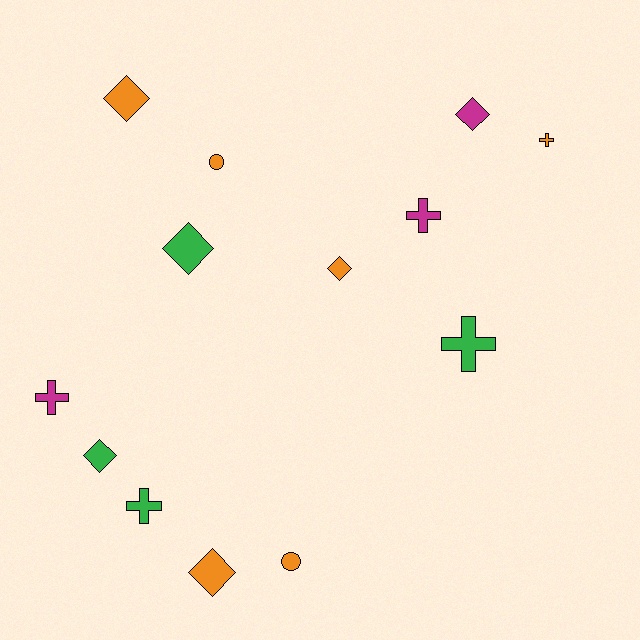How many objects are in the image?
There are 13 objects.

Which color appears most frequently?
Orange, with 6 objects.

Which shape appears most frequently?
Diamond, with 6 objects.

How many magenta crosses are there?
There are 2 magenta crosses.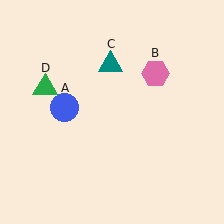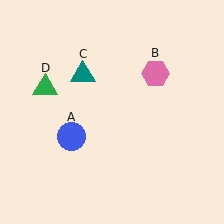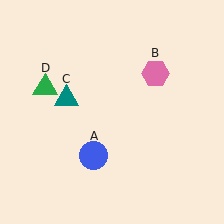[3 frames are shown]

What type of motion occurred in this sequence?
The blue circle (object A), teal triangle (object C) rotated counterclockwise around the center of the scene.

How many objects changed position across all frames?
2 objects changed position: blue circle (object A), teal triangle (object C).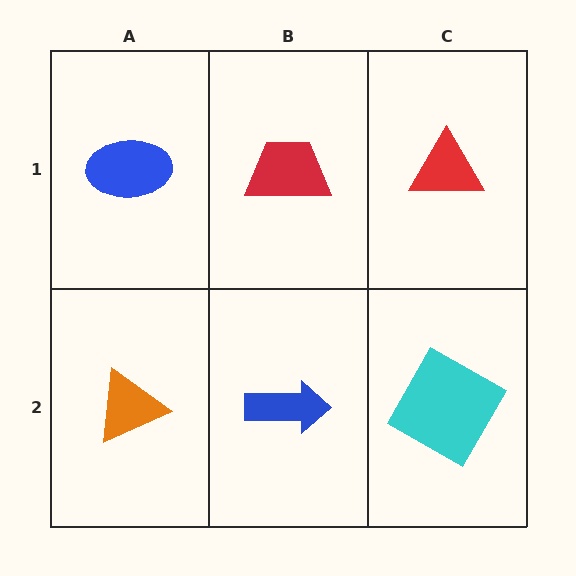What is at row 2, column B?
A blue arrow.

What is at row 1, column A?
A blue ellipse.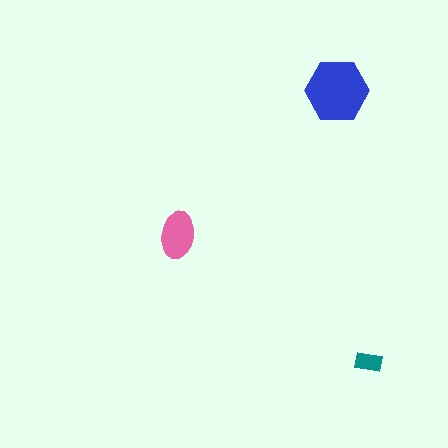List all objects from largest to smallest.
The blue hexagon, the pink ellipse, the teal rectangle.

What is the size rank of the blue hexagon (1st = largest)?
1st.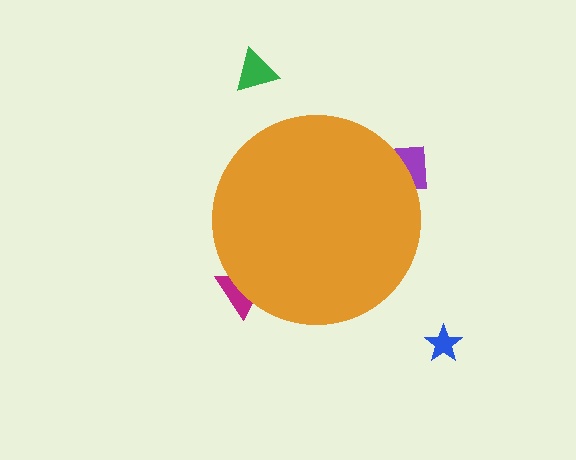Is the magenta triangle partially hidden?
Yes, the magenta triangle is partially hidden behind the orange circle.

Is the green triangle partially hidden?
No, the green triangle is fully visible.